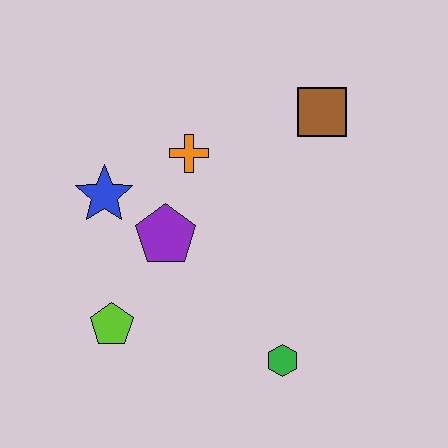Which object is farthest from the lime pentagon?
The brown square is farthest from the lime pentagon.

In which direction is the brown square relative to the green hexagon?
The brown square is above the green hexagon.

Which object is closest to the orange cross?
The purple pentagon is closest to the orange cross.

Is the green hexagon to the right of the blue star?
Yes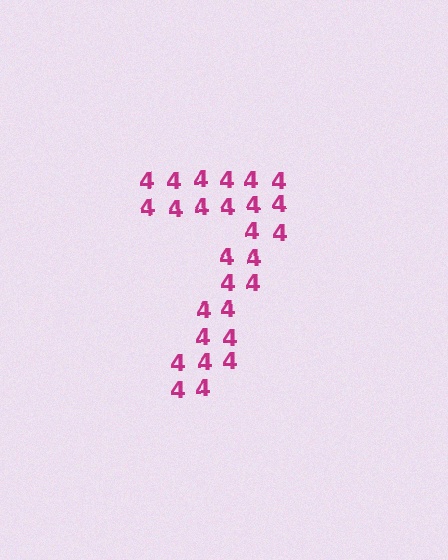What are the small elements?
The small elements are digit 4's.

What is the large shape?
The large shape is the digit 7.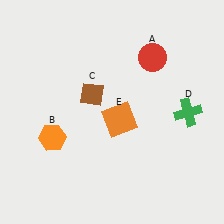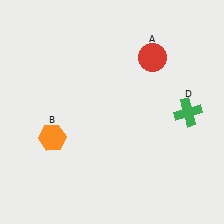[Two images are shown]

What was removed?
The brown diamond (C), the orange square (E) were removed in Image 2.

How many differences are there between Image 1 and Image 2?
There are 2 differences between the two images.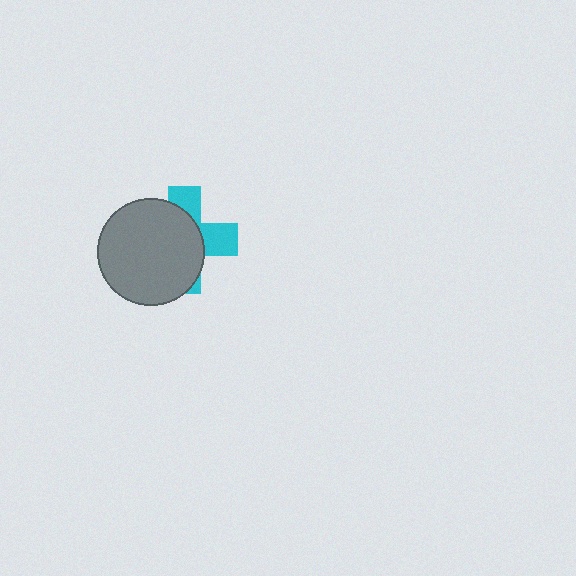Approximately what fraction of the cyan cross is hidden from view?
Roughly 65% of the cyan cross is hidden behind the gray circle.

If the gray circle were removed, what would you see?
You would see the complete cyan cross.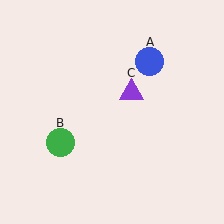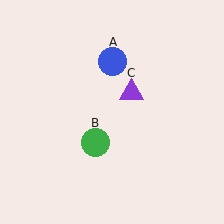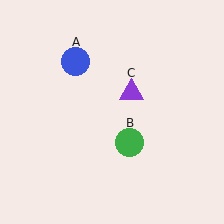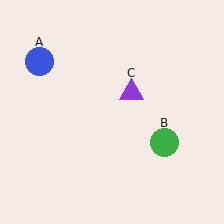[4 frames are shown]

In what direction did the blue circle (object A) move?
The blue circle (object A) moved left.